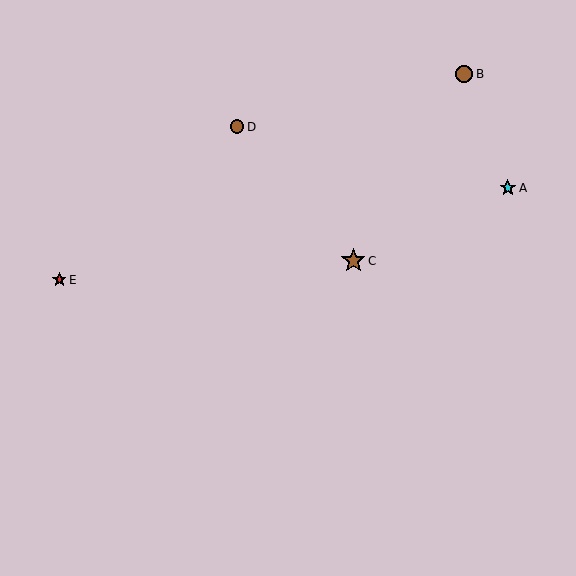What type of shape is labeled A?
Shape A is a cyan star.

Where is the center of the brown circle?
The center of the brown circle is at (464, 74).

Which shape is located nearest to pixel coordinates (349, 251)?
The brown star (labeled C) at (353, 261) is nearest to that location.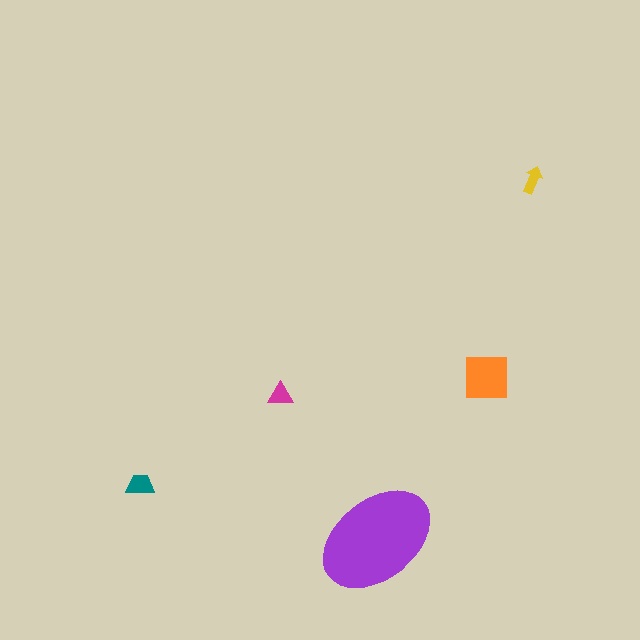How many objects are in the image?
There are 5 objects in the image.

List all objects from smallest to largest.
The yellow arrow, the magenta triangle, the teal trapezoid, the orange square, the purple ellipse.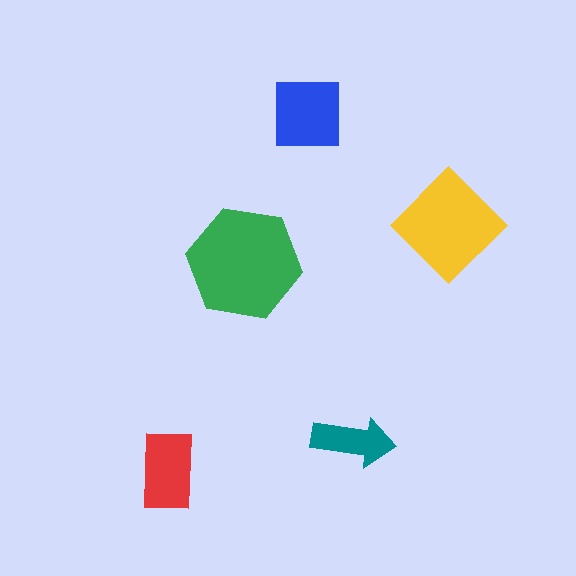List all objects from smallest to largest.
The teal arrow, the red rectangle, the blue square, the yellow diamond, the green hexagon.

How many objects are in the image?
There are 5 objects in the image.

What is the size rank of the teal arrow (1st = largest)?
5th.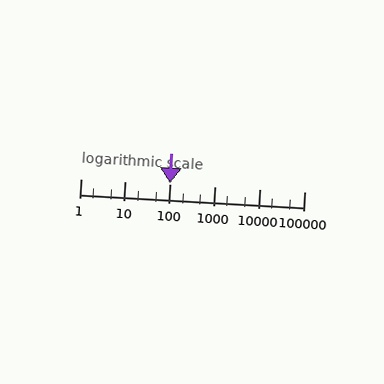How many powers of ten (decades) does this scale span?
The scale spans 5 decades, from 1 to 100000.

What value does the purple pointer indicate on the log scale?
The pointer indicates approximately 100.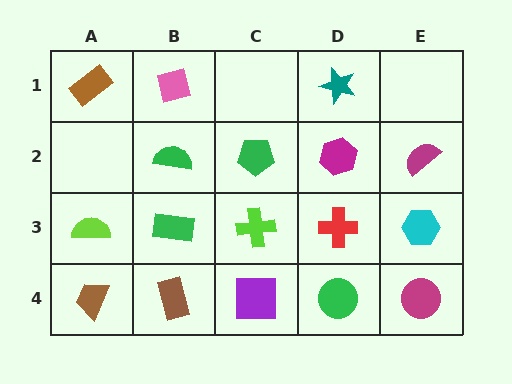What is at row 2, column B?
A green semicircle.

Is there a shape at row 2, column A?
No, that cell is empty.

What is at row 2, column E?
A magenta semicircle.